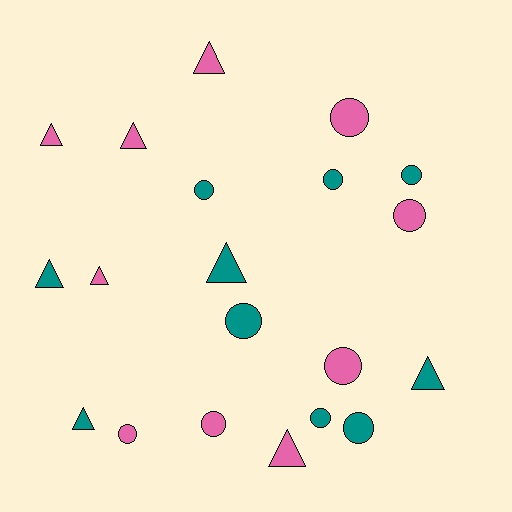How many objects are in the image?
There are 20 objects.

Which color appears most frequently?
Teal, with 10 objects.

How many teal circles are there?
There are 6 teal circles.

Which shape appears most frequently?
Circle, with 11 objects.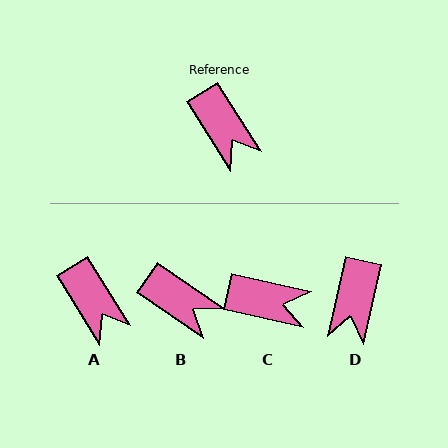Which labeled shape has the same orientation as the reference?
A.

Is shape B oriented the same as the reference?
No, it is off by about 23 degrees.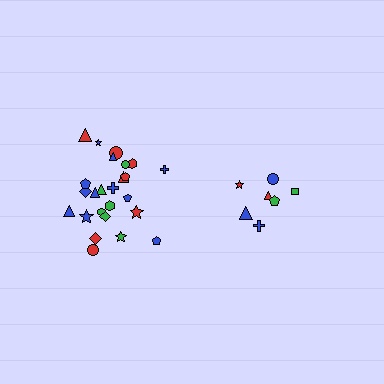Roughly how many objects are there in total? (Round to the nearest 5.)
Roughly 30 objects in total.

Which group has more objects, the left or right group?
The left group.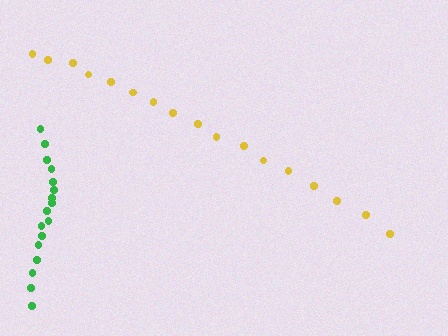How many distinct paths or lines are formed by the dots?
There are 2 distinct paths.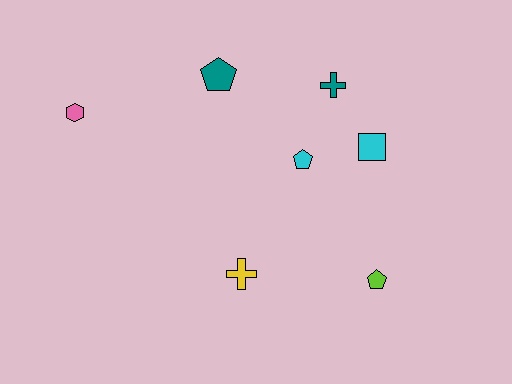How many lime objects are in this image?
There is 1 lime object.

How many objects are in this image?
There are 7 objects.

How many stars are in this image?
There are no stars.